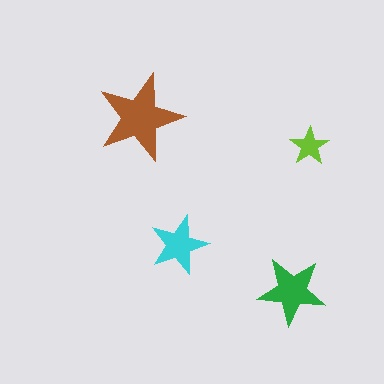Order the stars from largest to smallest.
the brown one, the green one, the cyan one, the lime one.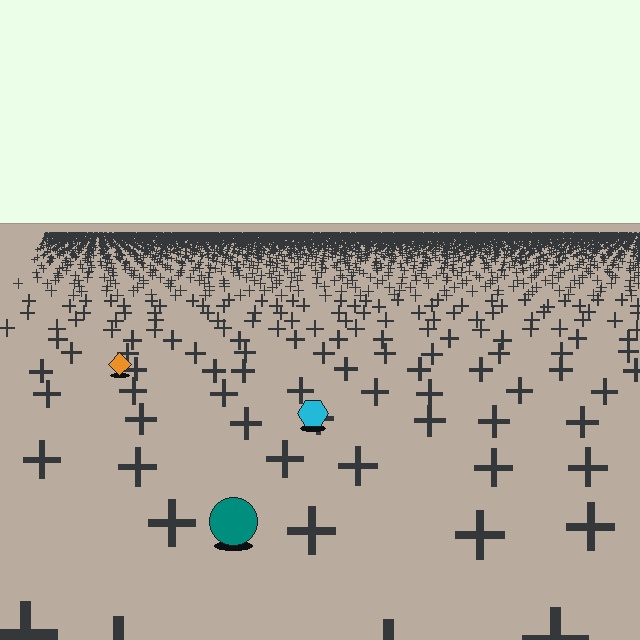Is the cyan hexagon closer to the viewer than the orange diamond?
Yes. The cyan hexagon is closer — you can tell from the texture gradient: the ground texture is coarser near it.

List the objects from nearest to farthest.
From nearest to farthest: the teal circle, the cyan hexagon, the orange diamond.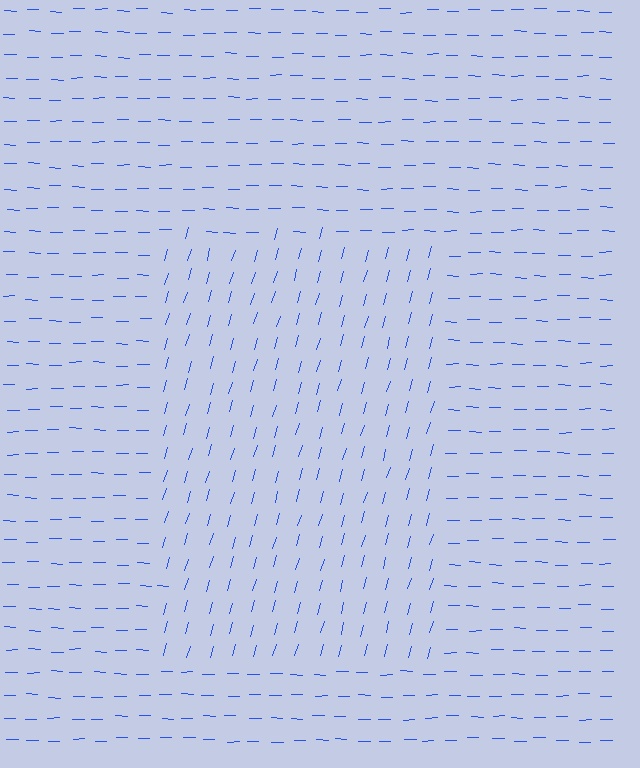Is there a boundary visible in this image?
Yes, there is a texture boundary formed by a change in line orientation.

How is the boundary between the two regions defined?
The boundary is defined purely by a change in line orientation (approximately 74 degrees difference). All lines are the same color and thickness.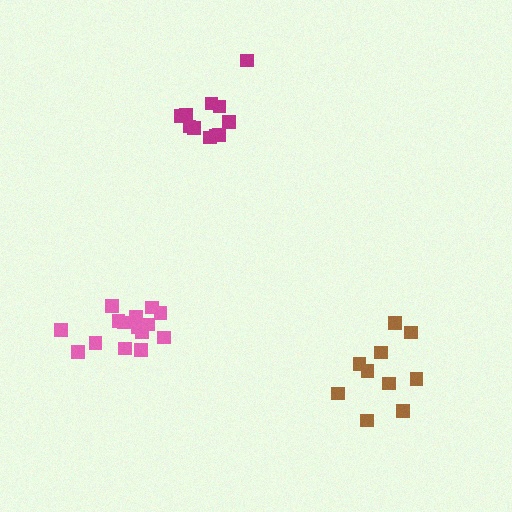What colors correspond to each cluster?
The clusters are colored: pink, magenta, brown.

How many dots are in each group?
Group 1: 15 dots, Group 2: 11 dots, Group 3: 10 dots (36 total).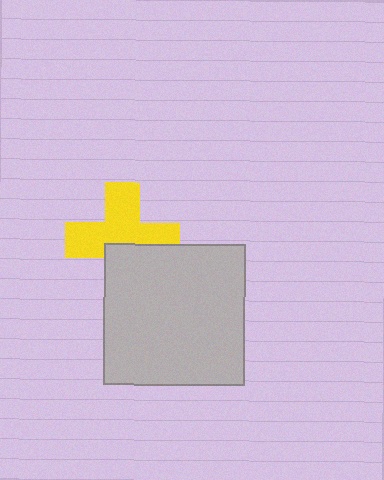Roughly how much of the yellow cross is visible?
About half of it is visible (roughly 62%).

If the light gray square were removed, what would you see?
You would see the complete yellow cross.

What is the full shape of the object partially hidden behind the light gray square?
The partially hidden object is a yellow cross.